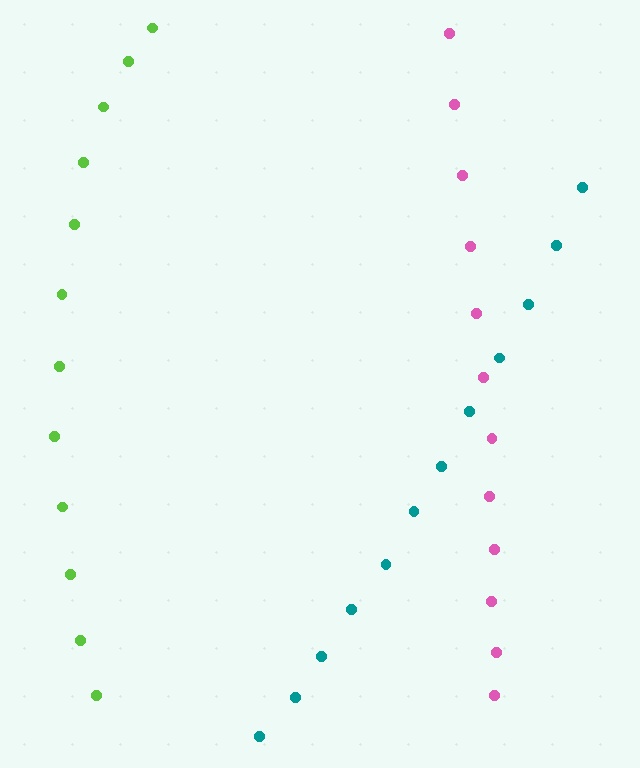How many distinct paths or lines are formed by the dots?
There are 3 distinct paths.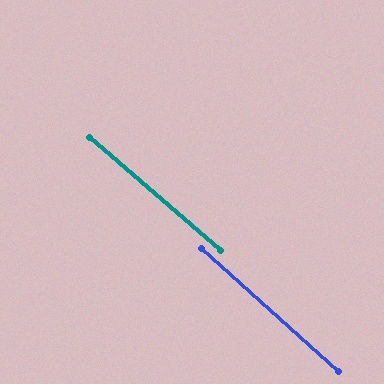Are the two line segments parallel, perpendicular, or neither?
Parallel — their directions differ by only 1.4°.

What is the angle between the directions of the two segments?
Approximately 1 degree.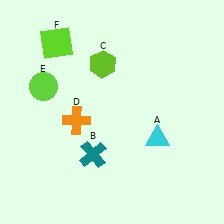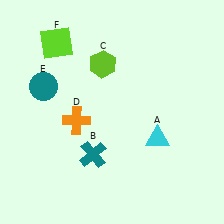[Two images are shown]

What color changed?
The circle (E) changed from lime in Image 1 to teal in Image 2.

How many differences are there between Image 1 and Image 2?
There is 1 difference between the two images.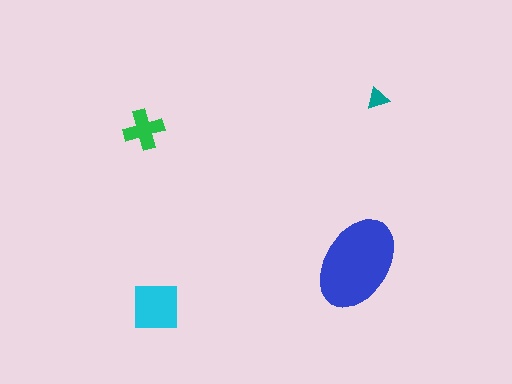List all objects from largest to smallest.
The blue ellipse, the cyan square, the green cross, the teal triangle.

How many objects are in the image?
There are 4 objects in the image.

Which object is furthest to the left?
The green cross is leftmost.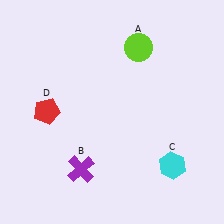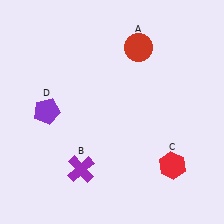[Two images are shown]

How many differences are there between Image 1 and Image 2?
There are 3 differences between the two images.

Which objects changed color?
A changed from lime to red. C changed from cyan to red. D changed from red to purple.